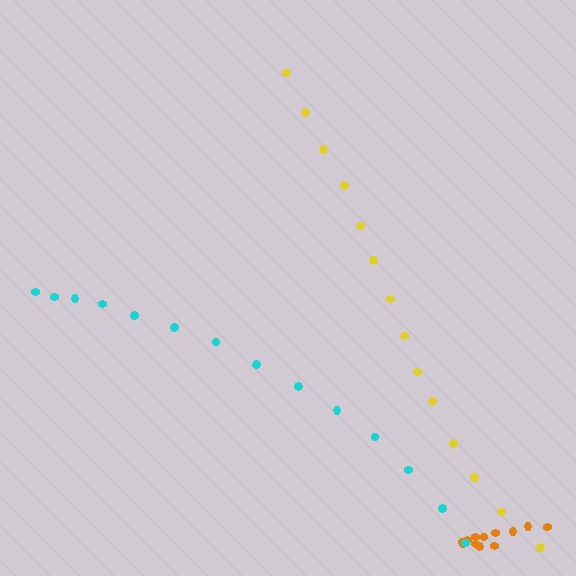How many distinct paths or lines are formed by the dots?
There are 3 distinct paths.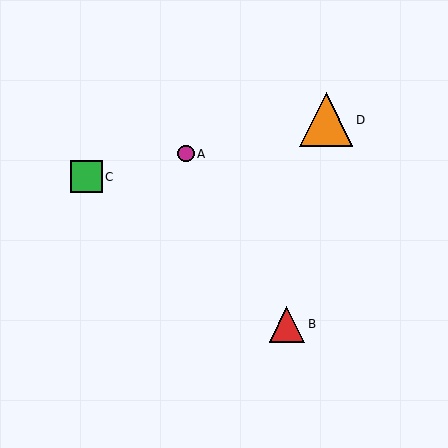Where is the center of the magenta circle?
The center of the magenta circle is at (186, 154).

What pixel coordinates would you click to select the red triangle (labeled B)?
Click at (287, 324) to select the red triangle B.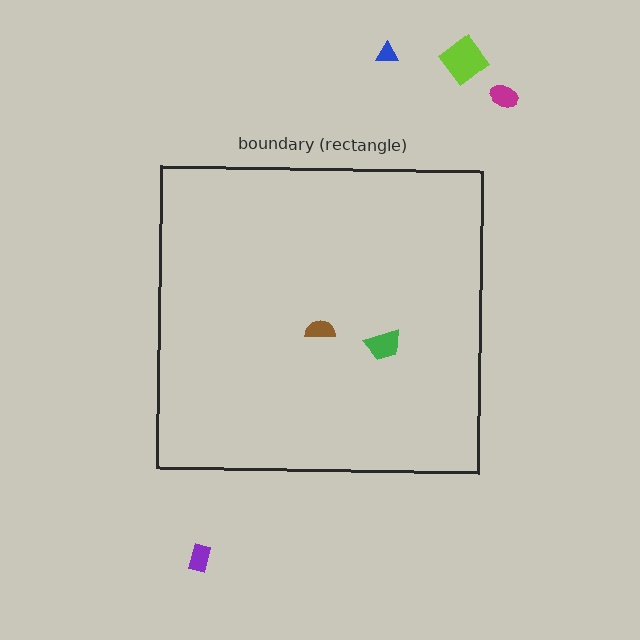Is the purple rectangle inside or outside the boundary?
Outside.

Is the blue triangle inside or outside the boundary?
Outside.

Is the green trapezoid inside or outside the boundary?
Inside.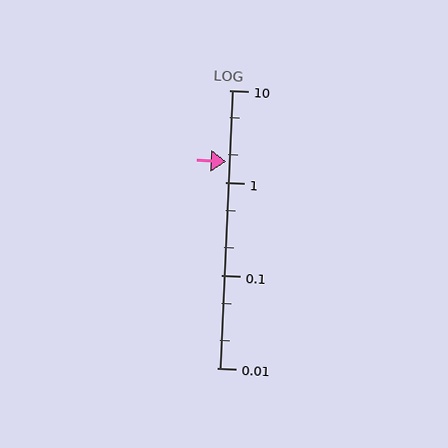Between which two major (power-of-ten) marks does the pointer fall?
The pointer is between 1 and 10.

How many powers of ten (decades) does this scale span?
The scale spans 3 decades, from 0.01 to 10.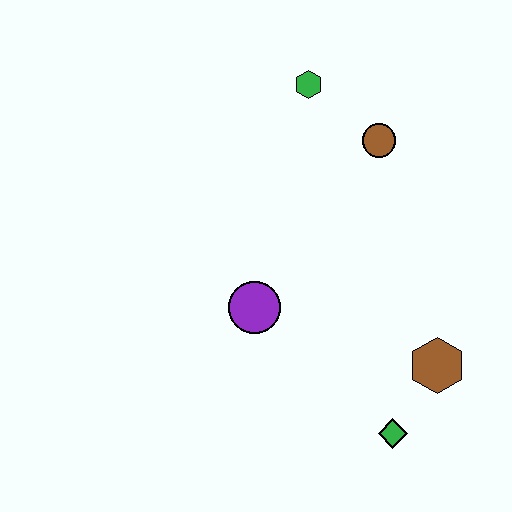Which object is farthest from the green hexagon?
The green diamond is farthest from the green hexagon.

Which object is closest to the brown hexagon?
The green diamond is closest to the brown hexagon.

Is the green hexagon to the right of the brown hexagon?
No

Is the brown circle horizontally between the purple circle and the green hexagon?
No